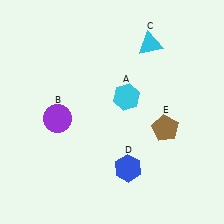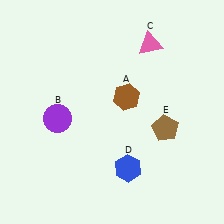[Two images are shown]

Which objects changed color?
A changed from cyan to brown. C changed from cyan to pink.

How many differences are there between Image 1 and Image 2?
There are 2 differences between the two images.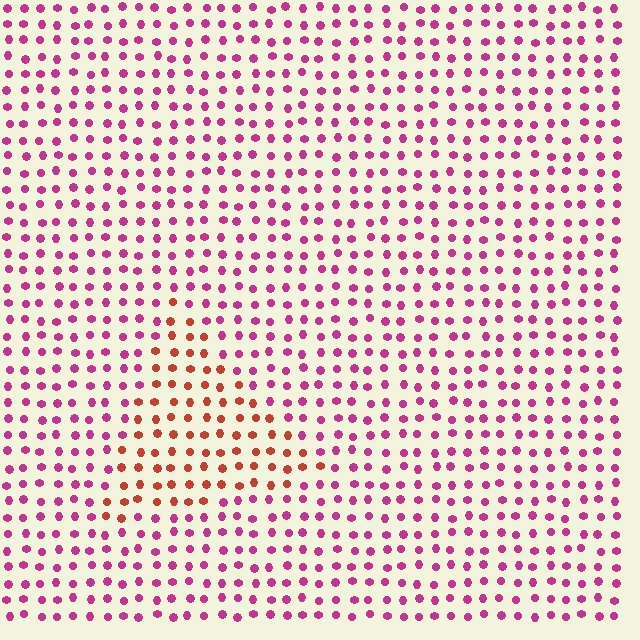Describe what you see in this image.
The image is filled with small magenta elements in a uniform arrangement. A triangle-shaped region is visible where the elements are tinted to a slightly different hue, forming a subtle color boundary.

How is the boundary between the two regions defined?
The boundary is defined purely by a slight shift in hue (about 43 degrees). Spacing, size, and orientation are identical on both sides.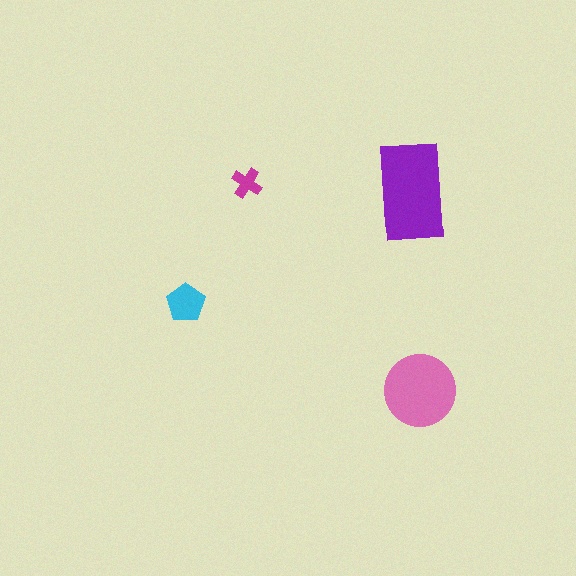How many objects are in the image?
There are 4 objects in the image.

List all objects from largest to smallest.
The purple rectangle, the pink circle, the cyan pentagon, the magenta cross.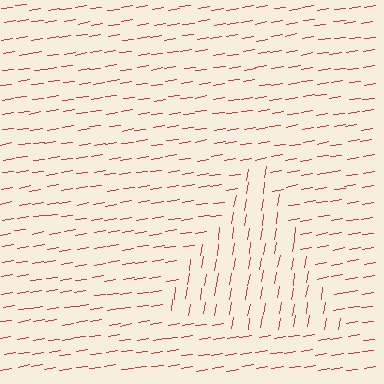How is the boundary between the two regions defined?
The boundary is defined purely by a change in line orientation (approximately 71 degrees difference). All lines are the same color and thickness.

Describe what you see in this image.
The image is filled with small red line segments. A triangle region in the image has lines oriented differently from the surrounding lines, creating a visible texture boundary.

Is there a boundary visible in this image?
Yes, there is a texture boundary formed by a change in line orientation.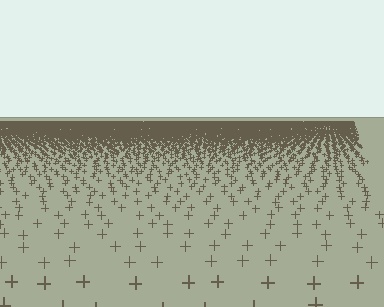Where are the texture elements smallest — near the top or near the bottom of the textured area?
Near the top.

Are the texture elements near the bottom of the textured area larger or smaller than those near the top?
Larger. Near the bottom, elements are closer to the viewer and appear at a bigger on-screen size.